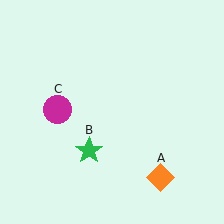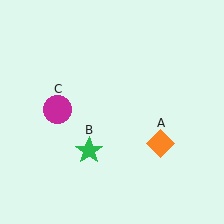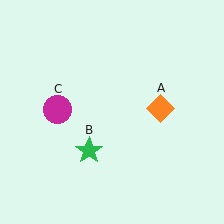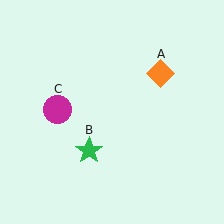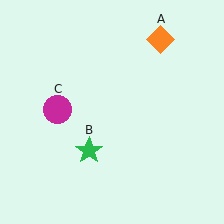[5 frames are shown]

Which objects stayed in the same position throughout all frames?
Green star (object B) and magenta circle (object C) remained stationary.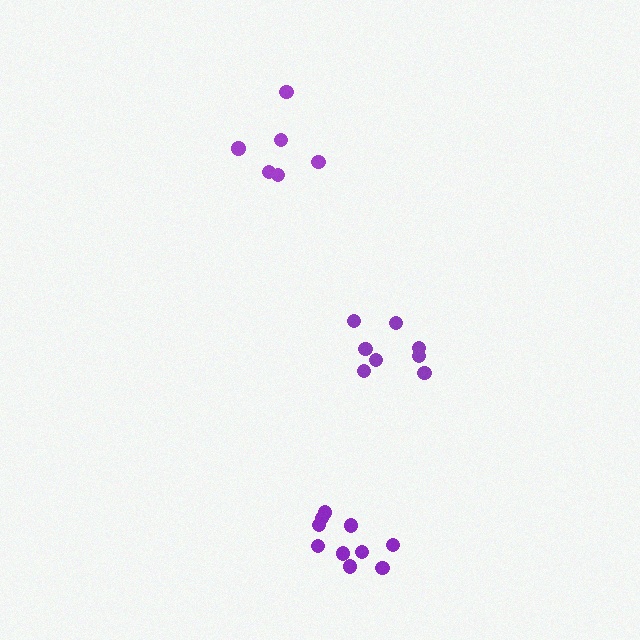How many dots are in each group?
Group 1: 10 dots, Group 2: 7 dots, Group 3: 8 dots (25 total).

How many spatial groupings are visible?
There are 3 spatial groupings.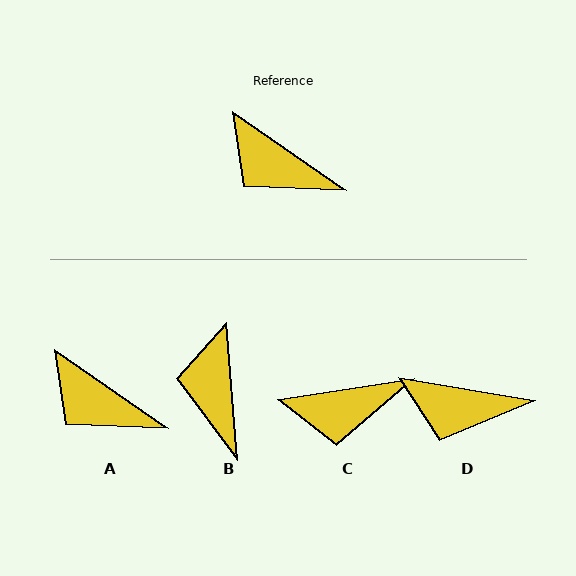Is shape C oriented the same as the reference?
No, it is off by about 43 degrees.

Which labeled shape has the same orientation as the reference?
A.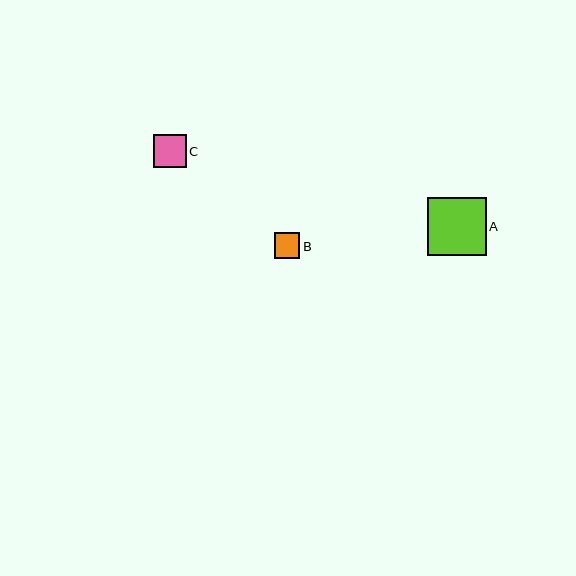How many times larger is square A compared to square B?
Square A is approximately 2.3 times the size of square B.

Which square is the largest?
Square A is the largest with a size of approximately 59 pixels.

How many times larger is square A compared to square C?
Square A is approximately 1.8 times the size of square C.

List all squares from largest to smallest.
From largest to smallest: A, C, B.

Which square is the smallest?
Square B is the smallest with a size of approximately 26 pixels.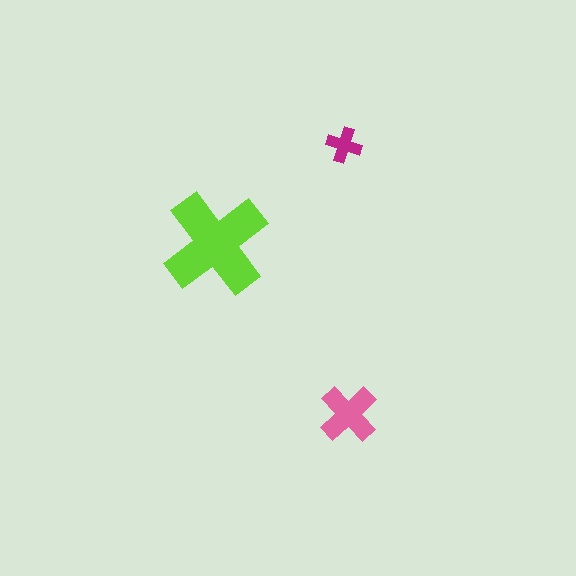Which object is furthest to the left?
The lime cross is leftmost.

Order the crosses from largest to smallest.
the lime one, the pink one, the magenta one.